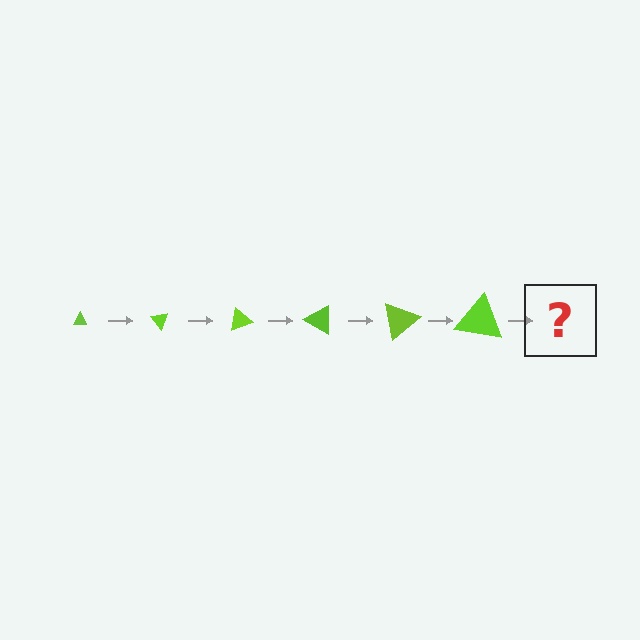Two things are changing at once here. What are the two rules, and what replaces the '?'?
The two rules are that the triangle grows larger each step and it rotates 50 degrees each step. The '?' should be a triangle, larger than the previous one and rotated 300 degrees from the start.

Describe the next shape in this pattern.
It should be a triangle, larger than the previous one and rotated 300 degrees from the start.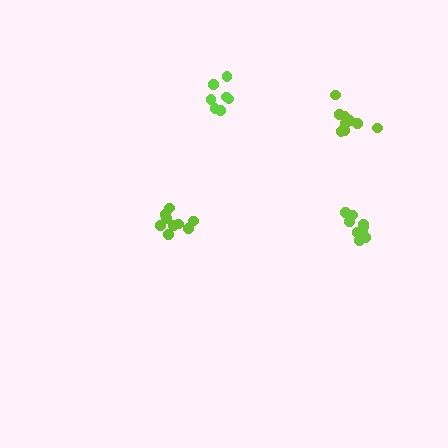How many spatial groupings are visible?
There are 4 spatial groupings.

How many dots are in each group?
Group 1: 9 dots, Group 2: 10 dots, Group 3: 9 dots, Group 4: 7 dots (35 total).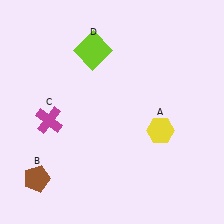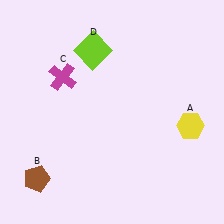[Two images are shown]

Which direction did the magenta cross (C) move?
The magenta cross (C) moved up.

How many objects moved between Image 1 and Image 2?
2 objects moved between the two images.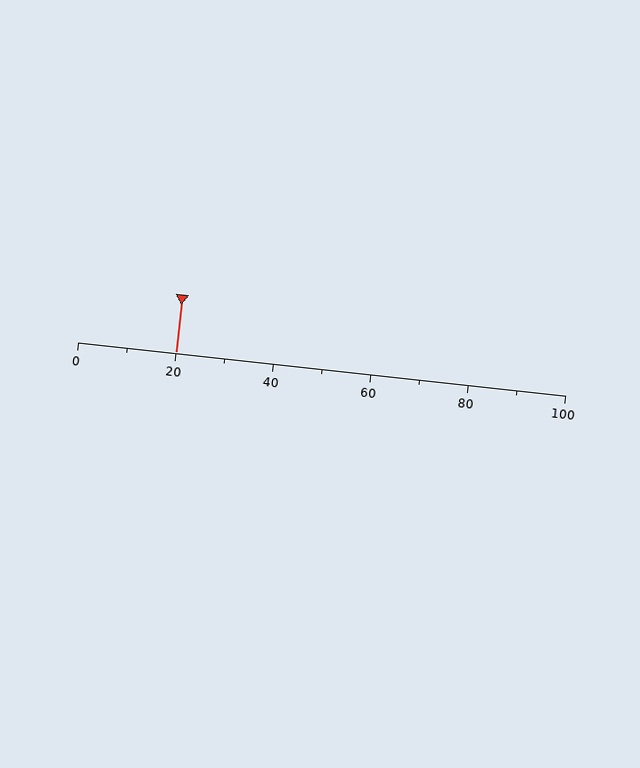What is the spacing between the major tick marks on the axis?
The major ticks are spaced 20 apart.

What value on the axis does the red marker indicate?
The marker indicates approximately 20.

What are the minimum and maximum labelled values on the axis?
The axis runs from 0 to 100.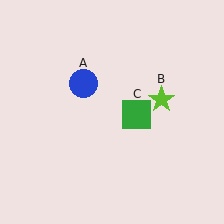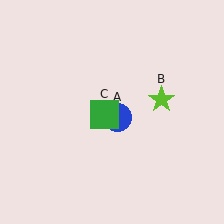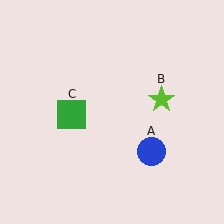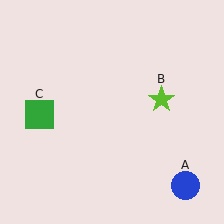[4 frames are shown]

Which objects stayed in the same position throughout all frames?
Lime star (object B) remained stationary.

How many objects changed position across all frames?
2 objects changed position: blue circle (object A), green square (object C).